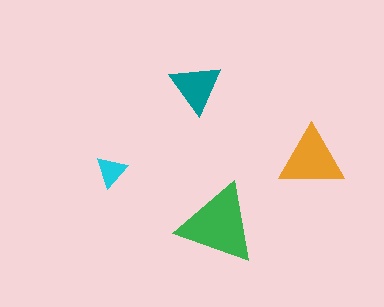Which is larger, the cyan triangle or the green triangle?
The green one.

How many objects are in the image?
There are 4 objects in the image.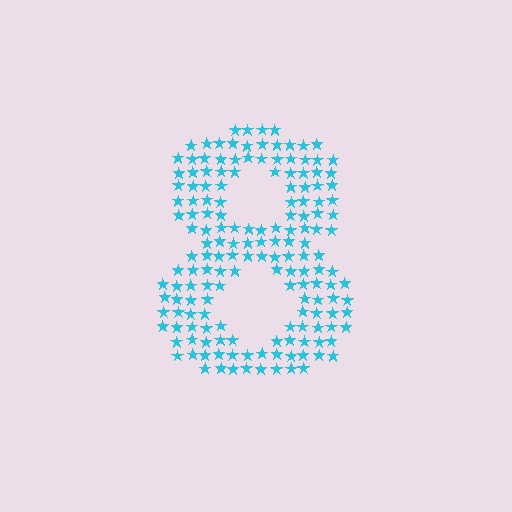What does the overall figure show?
The overall figure shows the digit 8.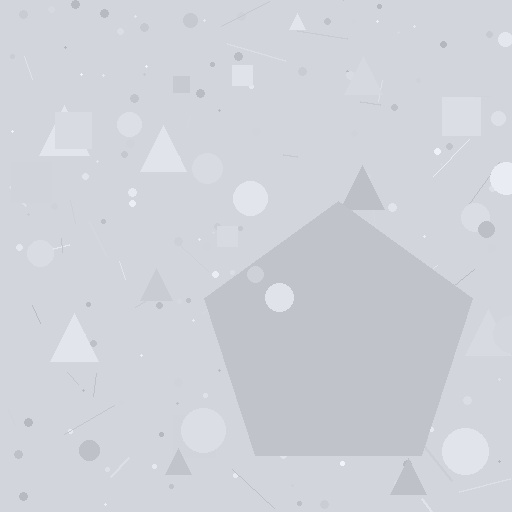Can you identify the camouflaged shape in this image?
The camouflaged shape is a pentagon.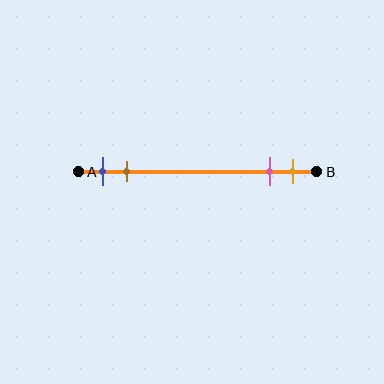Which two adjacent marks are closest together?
The pink and orange marks are the closest adjacent pair.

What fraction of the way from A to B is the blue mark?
The blue mark is approximately 10% (0.1) of the way from A to B.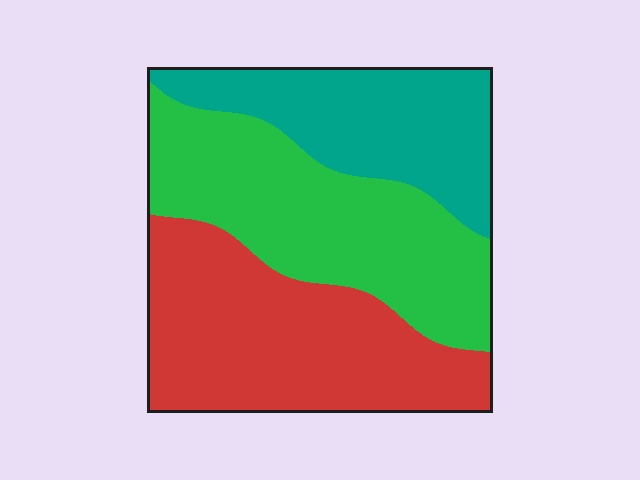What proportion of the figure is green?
Green takes up about three eighths (3/8) of the figure.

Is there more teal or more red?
Red.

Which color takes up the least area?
Teal, at roughly 25%.